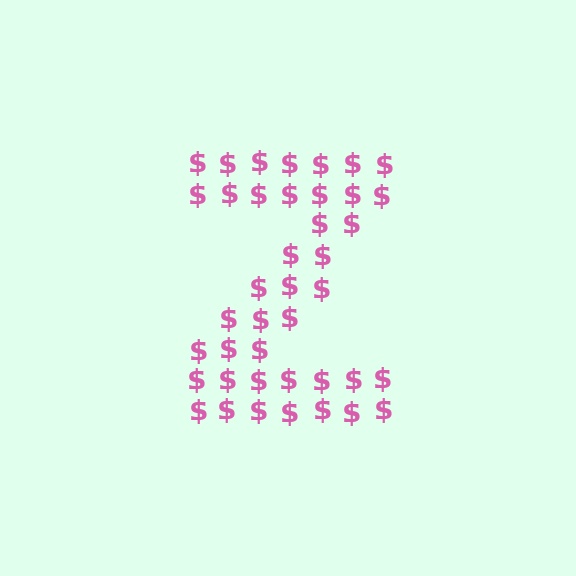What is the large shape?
The large shape is the letter Z.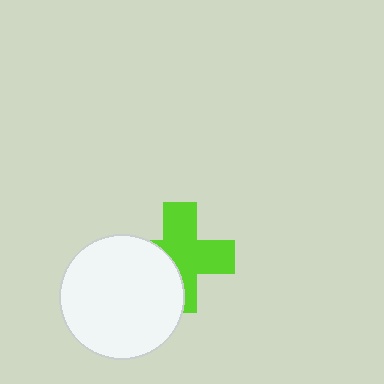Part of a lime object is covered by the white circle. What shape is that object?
It is a cross.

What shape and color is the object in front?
The object in front is a white circle.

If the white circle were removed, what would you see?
You would see the complete lime cross.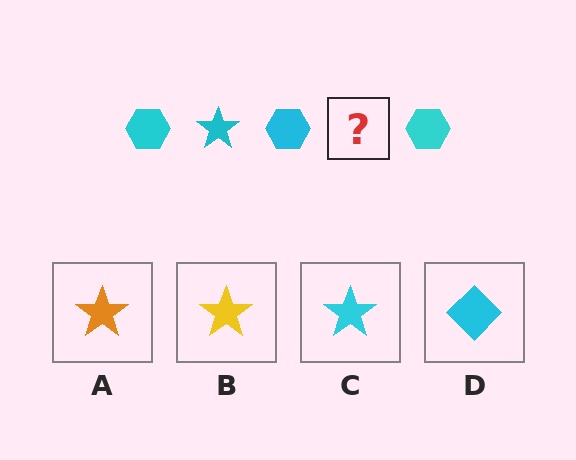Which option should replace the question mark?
Option C.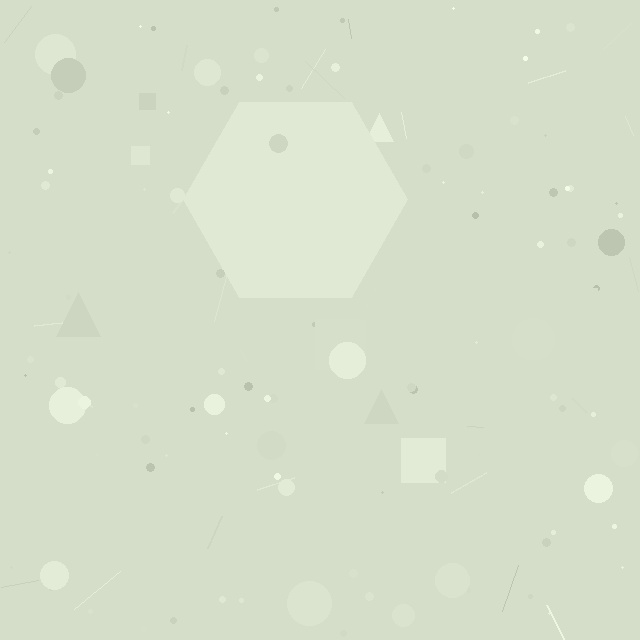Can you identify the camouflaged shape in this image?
The camouflaged shape is a hexagon.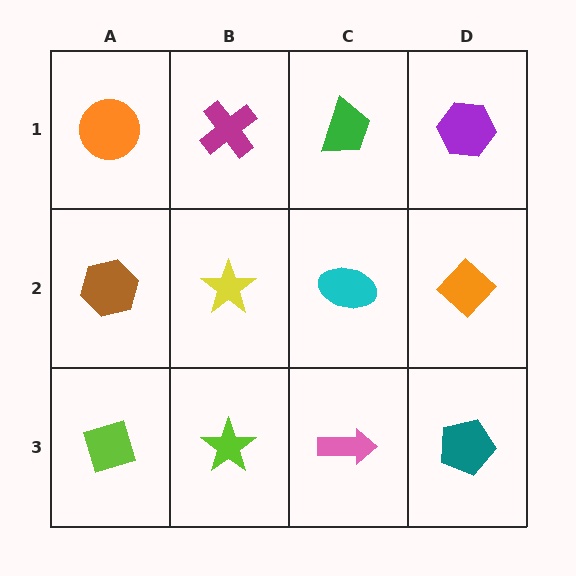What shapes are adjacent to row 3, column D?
An orange diamond (row 2, column D), a pink arrow (row 3, column C).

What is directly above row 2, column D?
A purple hexagon.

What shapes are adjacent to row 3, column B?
A yellow star (row 2, column B), a lime diamond (row 3, column A), a pink arrow (row 3, column C).